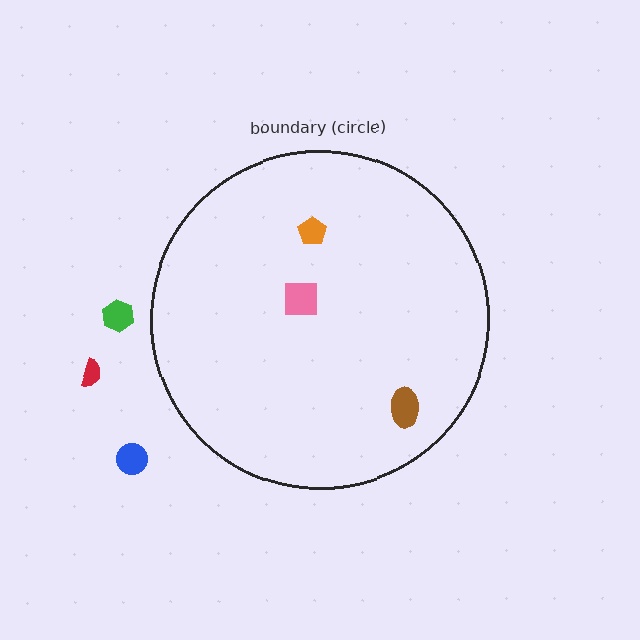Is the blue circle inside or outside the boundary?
Outside.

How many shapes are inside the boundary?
3 inside, 3 outside.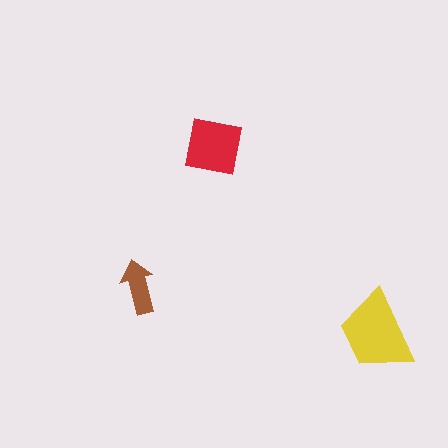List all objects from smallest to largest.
The brown arrow, the red square, the yellow trapezoid.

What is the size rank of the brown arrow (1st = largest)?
3rd.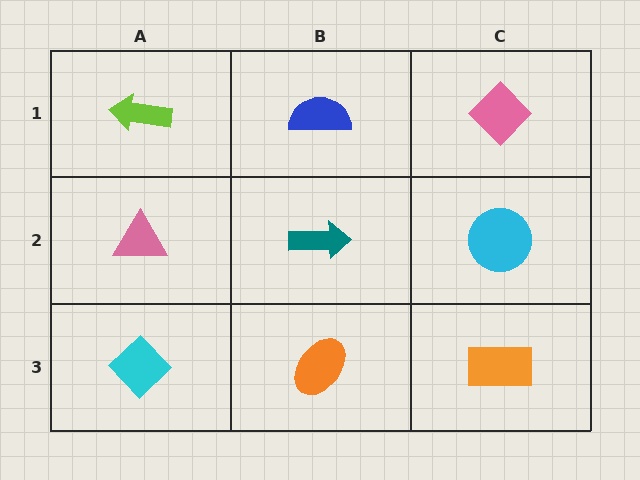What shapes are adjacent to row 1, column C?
A cyan circle (row 2, column C), a blue semicircle (row 1, column B).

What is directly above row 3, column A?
A pink triangle.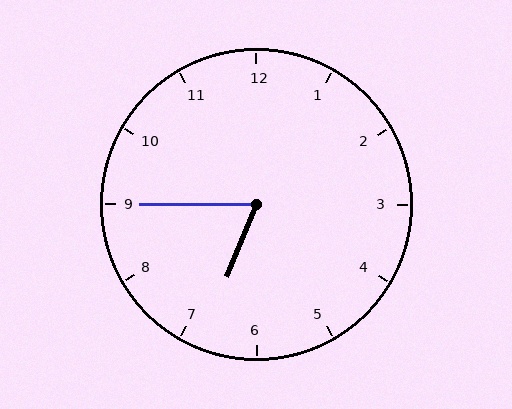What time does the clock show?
6:45.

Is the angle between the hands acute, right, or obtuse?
It is acute.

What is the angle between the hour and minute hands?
Approximately 68 degrees.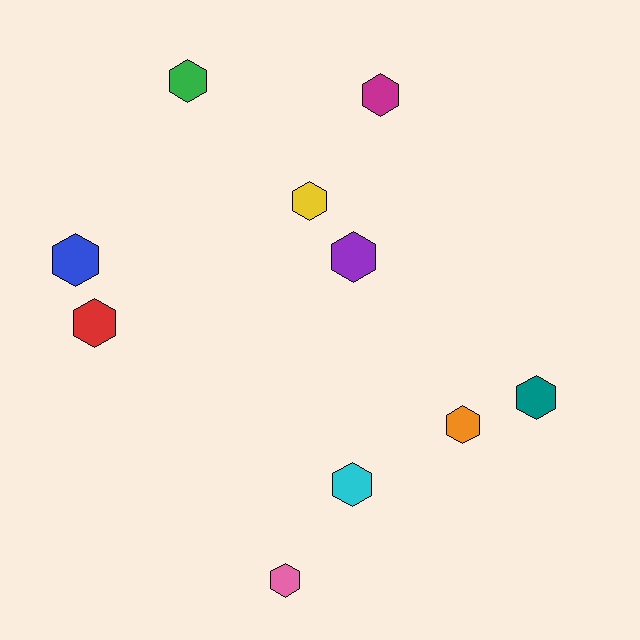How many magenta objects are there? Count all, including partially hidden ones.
There is 1 magenta object.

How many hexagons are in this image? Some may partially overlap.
There are 10 hexagons.